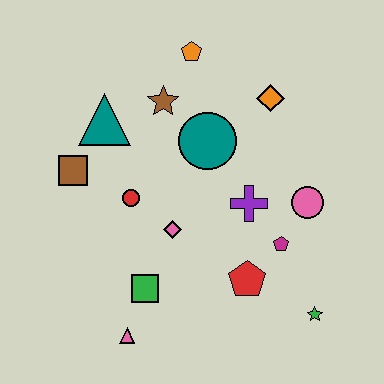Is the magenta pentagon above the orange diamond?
No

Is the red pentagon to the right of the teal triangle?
Yes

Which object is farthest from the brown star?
The green star is farthest from the brown star.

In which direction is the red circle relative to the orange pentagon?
The red circle is below the orange pentagon.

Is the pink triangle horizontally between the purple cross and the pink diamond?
No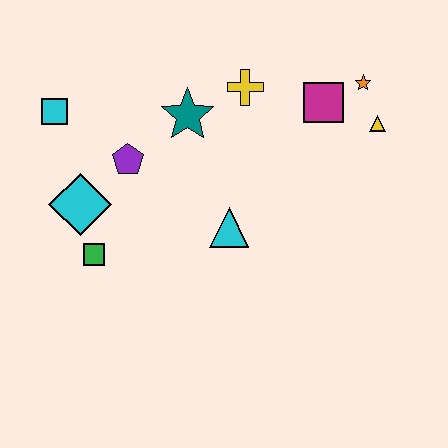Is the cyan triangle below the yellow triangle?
Yes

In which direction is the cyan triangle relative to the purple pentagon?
The cyan triangle is to the right of the purple pentagon.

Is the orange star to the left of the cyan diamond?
No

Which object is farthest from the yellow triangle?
The cyan square is farthest from the yellow triangle.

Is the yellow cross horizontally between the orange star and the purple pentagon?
Yes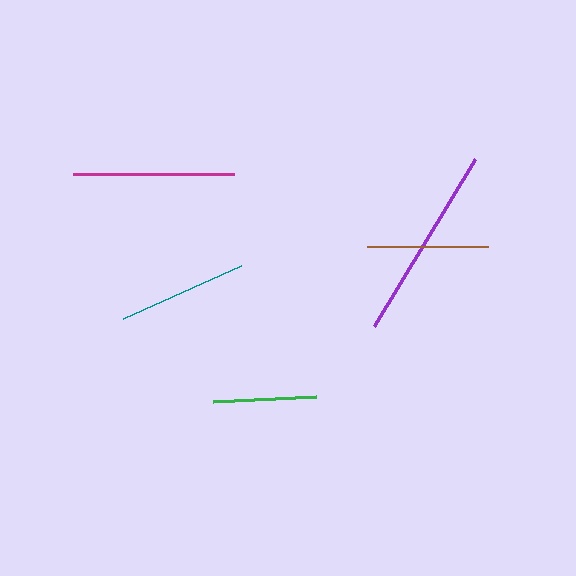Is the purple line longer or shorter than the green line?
The purple line is longer than the green line.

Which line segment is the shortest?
The green line is the shortest at approximately 103 pixels.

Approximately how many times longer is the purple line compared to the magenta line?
The purple line is approximately 1.2 times the length of the magenta line.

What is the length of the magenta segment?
The magenta segment is approximately 161 pixels long.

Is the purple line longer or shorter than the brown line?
The purple line is longer than the brown line.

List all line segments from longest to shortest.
From longest to shortest: purple, magenta, teal, brown, green.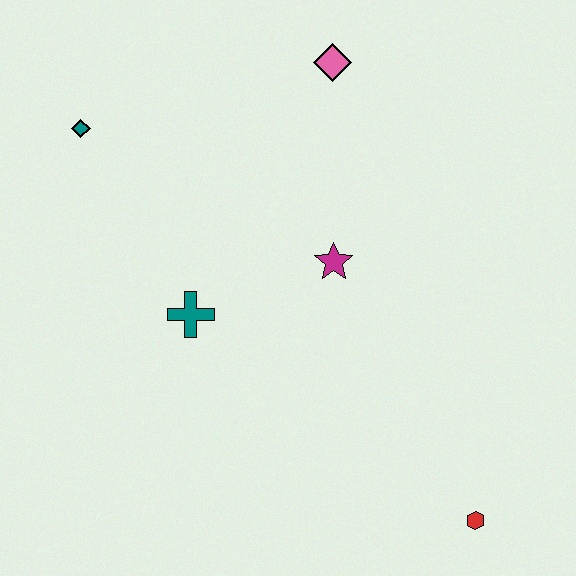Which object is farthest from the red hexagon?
The teal diamond is farthest from the red hexagon.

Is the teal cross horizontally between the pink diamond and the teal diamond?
Yes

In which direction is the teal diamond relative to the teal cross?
The teal diamond is above the teal cross.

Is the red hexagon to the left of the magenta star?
No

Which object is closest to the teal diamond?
The teal cross is closest to the teal diamond.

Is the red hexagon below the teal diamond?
Yes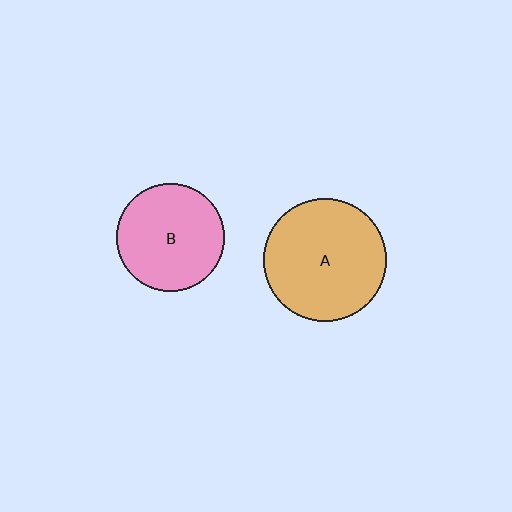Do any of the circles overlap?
No, none of the circles overlap.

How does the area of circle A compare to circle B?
Approximately 1.3 times.